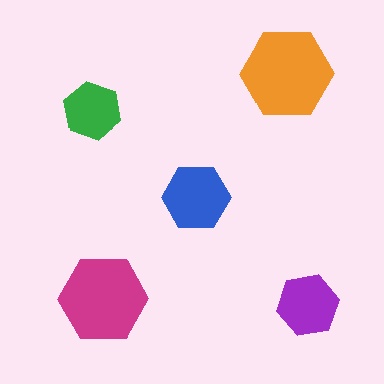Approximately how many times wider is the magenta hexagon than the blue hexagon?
About 1.5 times wider.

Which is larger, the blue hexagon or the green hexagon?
The blue one.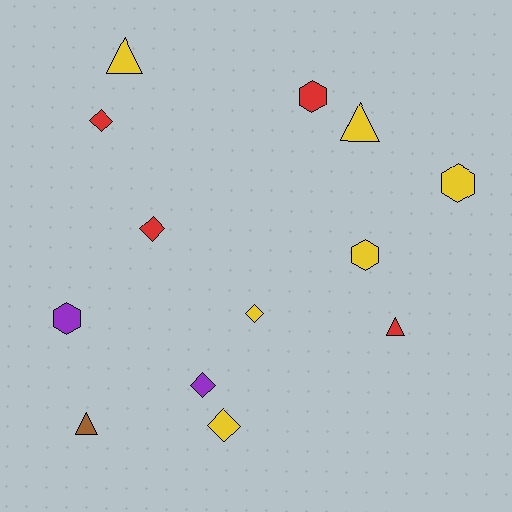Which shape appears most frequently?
Diamond, with 5 objects.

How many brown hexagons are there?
There are no brown hexagons.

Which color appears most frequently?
Yellow, with 6 objects.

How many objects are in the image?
There are 13 objects.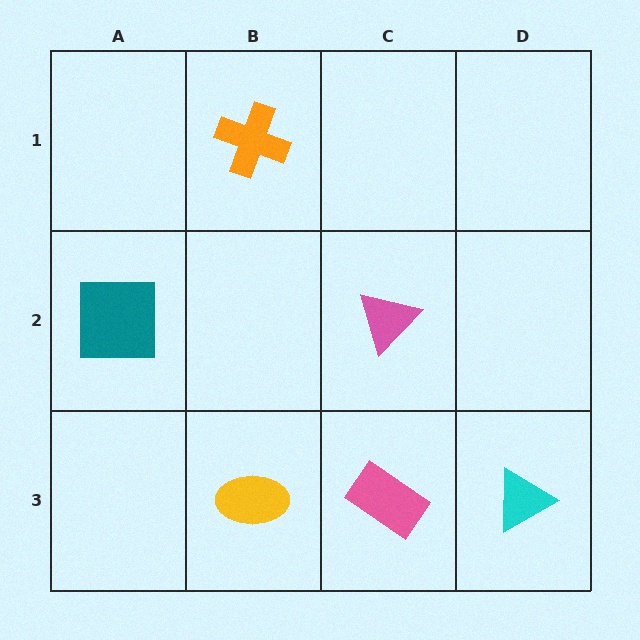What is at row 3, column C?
A pink rectangle.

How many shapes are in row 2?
2 shapes.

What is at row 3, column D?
A cyan triangle.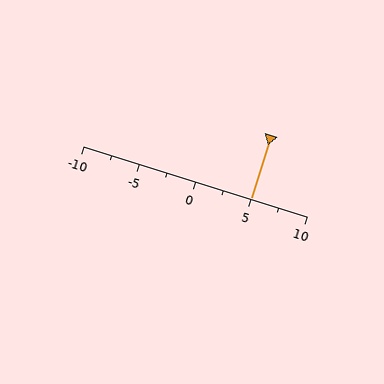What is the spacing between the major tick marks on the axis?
The major ticks are spaced 5 apart.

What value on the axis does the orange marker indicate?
The marker indicates approximately 5.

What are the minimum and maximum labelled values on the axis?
The axis runs from -10 to 10.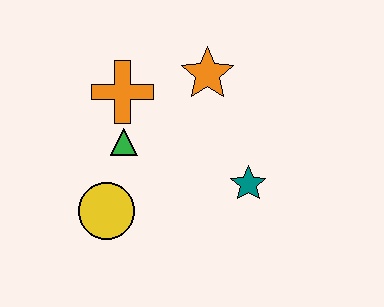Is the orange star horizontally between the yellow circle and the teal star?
Yes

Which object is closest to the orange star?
The orange cross is closest to the orange star.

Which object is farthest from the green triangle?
The teal star is farthest from the green triangle.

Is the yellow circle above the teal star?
No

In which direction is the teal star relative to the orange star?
The teal star is below the orange star.